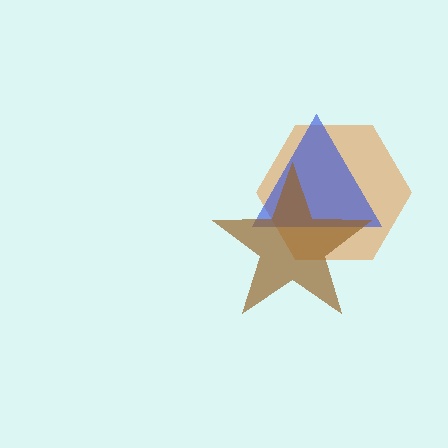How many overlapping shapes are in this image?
There are 3 overlapping shapes in the image.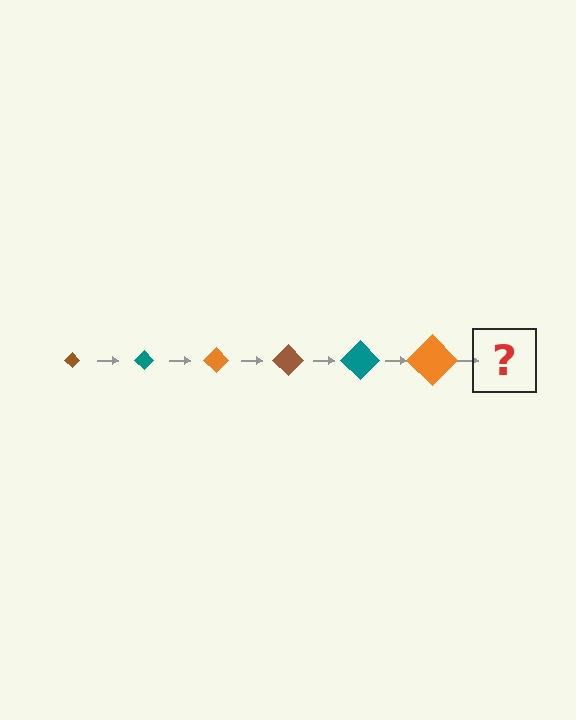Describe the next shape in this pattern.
It should be a brown diamond, larger than the previous one.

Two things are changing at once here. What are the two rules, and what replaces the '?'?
The two rules are that the diamond grows larger each step and the color cycles through brown, teal, and orange. The '?' should be a brown diamond, larger than the previous one.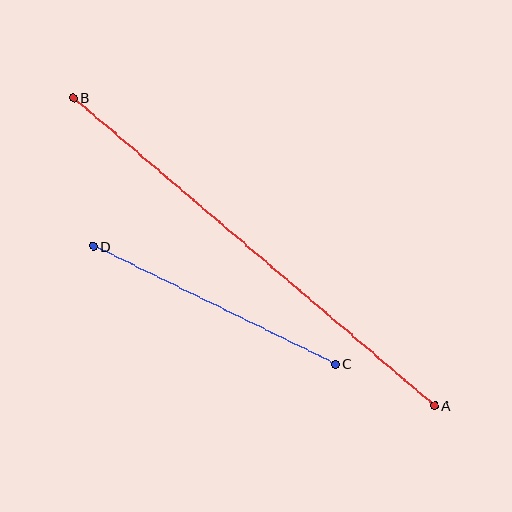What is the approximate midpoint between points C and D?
The midpoint is at approximately (214, 305) pixels.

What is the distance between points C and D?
The distance is approximately 269 pixels.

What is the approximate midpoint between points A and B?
The midpoint is at approximately (254, 252) pixels.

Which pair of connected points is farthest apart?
Points A and B are farthest apart.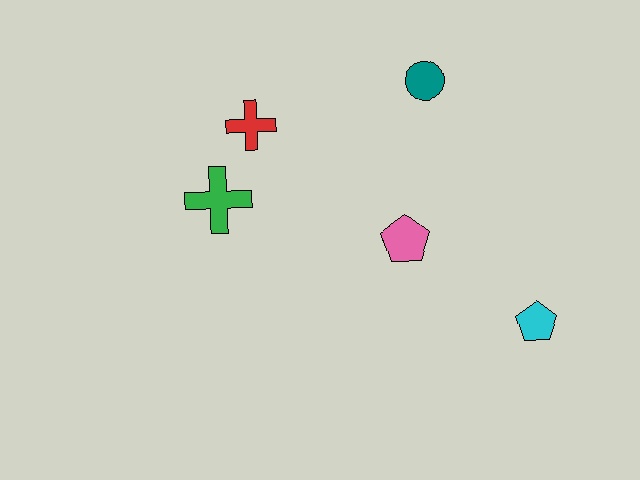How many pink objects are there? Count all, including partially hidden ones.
There is 1 pink object.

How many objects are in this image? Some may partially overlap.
There are 5 objects.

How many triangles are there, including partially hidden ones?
There are no triangles.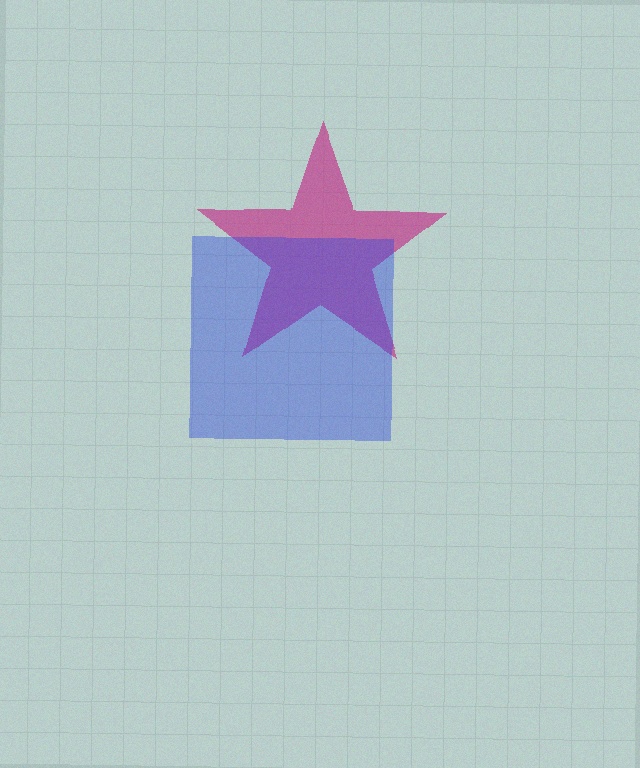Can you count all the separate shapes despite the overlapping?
Yes, there are 2 separate shapes.